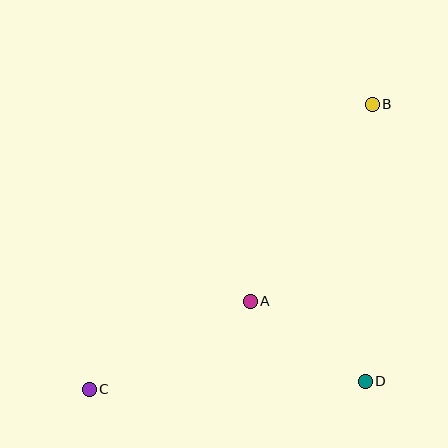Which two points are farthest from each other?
Points B and C are farthest from each other.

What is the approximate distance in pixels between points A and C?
The distance between A and C is approximately 184 pixels.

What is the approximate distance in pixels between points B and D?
The distance between B and D is approximately 277 pixels.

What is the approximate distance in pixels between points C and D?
The distance between C and D is approximately 276 pixels.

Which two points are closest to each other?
Points A and D are closest to each other.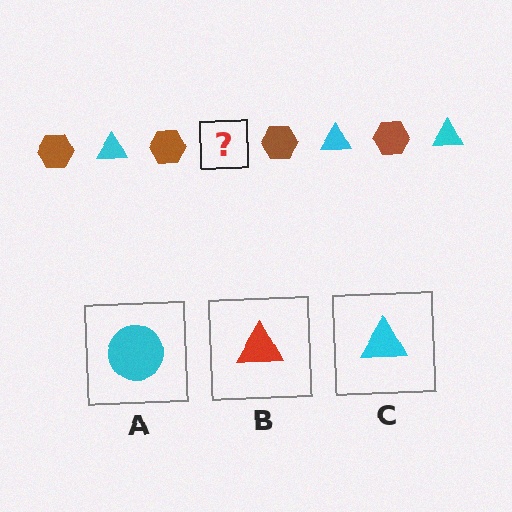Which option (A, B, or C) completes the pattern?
C.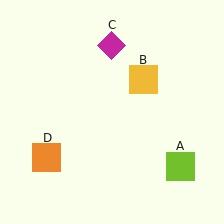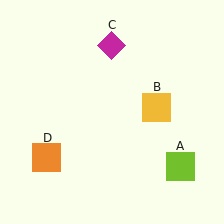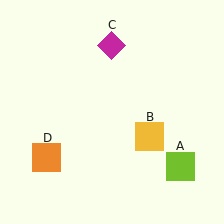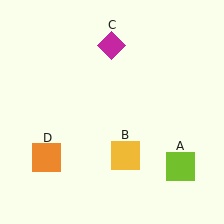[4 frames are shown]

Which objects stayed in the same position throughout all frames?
Lime square (object A) and magenta diamond (object C) and orange square (object D) remained stationary.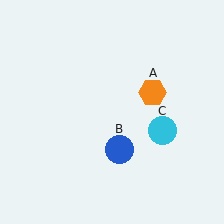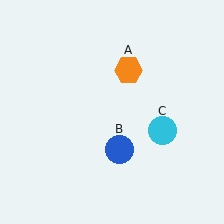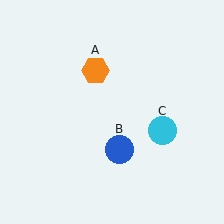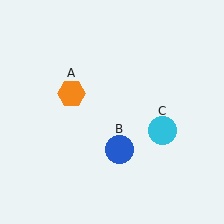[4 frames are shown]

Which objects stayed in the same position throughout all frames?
Blue circle (object B) and cyan circle (object C) remained stationary.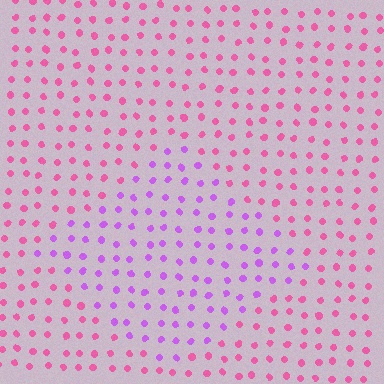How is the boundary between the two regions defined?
The boundary is defined purely by a slight shift in hue (about 43 degrees). Spacing, size, and orientation are identical on both sides.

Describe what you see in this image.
The image is filled with small pink elements in a uniform arrangement. A diamond-shaped region is visible where the elements are tinted to a slightly different hue, forming a subtle color boundary.